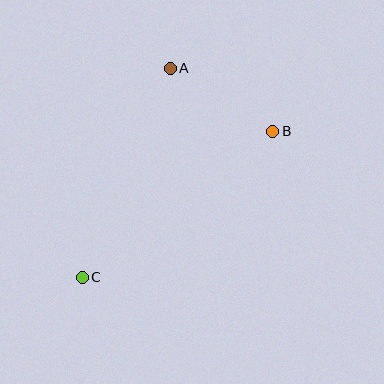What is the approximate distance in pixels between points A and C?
The distance between A and C is approximately 227 pixels.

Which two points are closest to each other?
Points A and B are closest to each other.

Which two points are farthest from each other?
Points B and C are farthest from each other.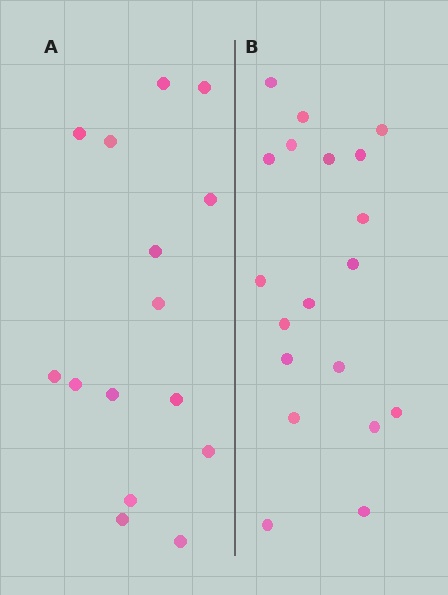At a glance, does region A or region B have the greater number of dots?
Region B (the right region) has more dots.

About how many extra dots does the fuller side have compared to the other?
Region B has about 4 more dots than region A.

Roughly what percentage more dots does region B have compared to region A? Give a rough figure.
About 25% more.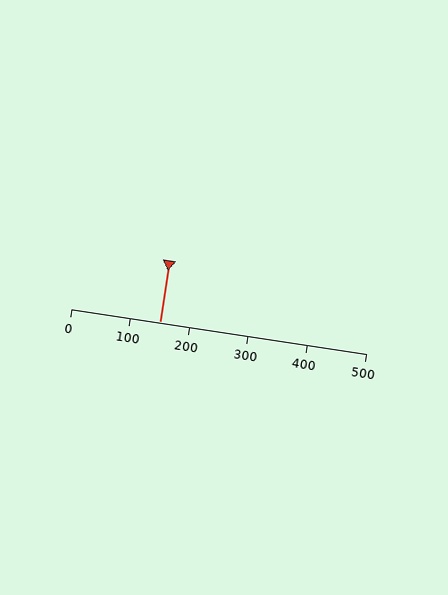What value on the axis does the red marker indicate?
The marker indicates approximately 150.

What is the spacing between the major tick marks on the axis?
The major ticks are spaced 100 apart.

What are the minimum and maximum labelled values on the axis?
The axis runs from 0 to 500.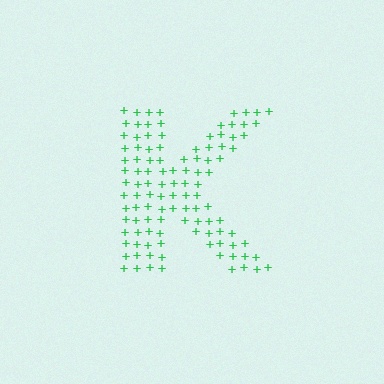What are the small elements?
The small elements are plus signs.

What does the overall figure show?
The overall figure shows the letter K.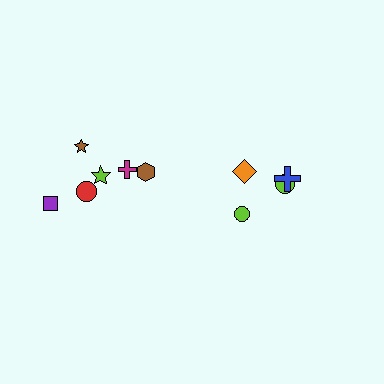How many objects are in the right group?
There are 4 objects.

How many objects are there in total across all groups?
There are 10 objects.